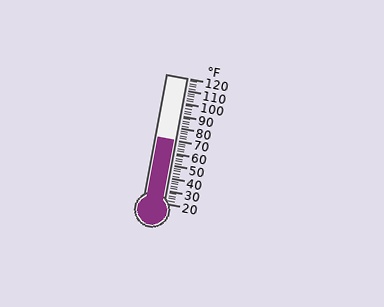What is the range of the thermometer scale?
The thermometer scale ranges from 20°F to 120°F.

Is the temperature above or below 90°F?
The temperature is below 90°F.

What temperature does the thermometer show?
The thermometer shows approximately 70°F.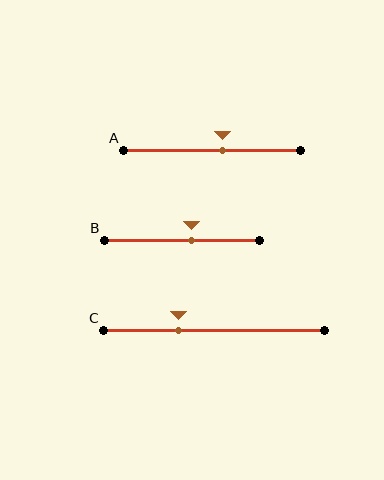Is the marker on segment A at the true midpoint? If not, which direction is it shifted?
No, the marker on segment A is shifted to the right by about 6% of the segment length.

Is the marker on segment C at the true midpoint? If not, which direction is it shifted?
No, the marker on segment C is shifted to the left by about 16% of the segment length.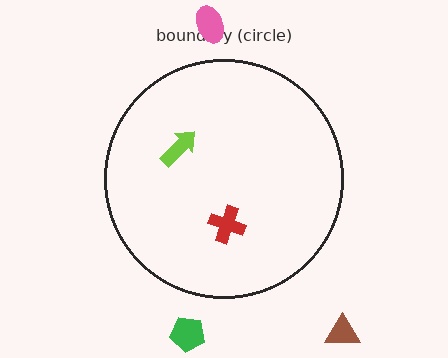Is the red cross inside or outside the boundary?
Inside.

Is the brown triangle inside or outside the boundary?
Outside.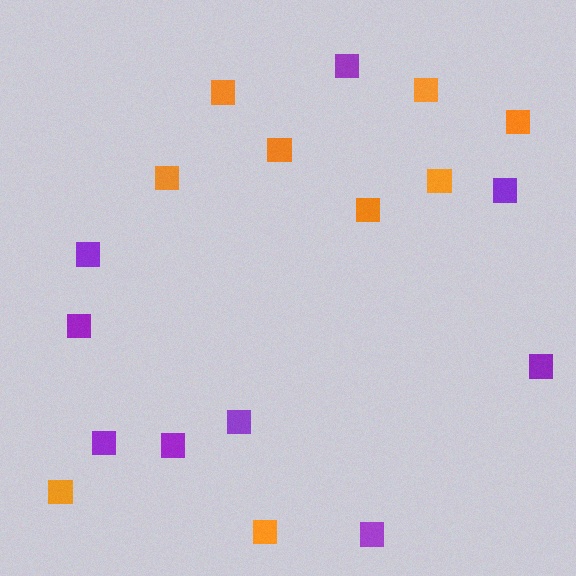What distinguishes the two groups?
There are 2 groups: one group of orange squares (9) and one group of purple squares (9).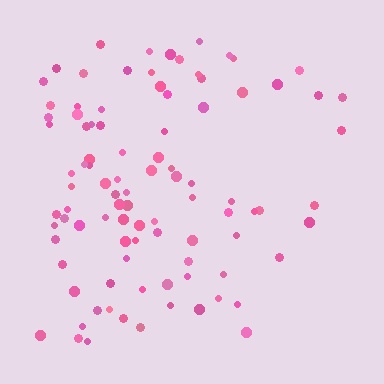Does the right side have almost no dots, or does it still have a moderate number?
Still a moderate number, just noticeably fewer than the left.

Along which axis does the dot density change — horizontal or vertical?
Horizontal.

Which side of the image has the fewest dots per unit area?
The right.